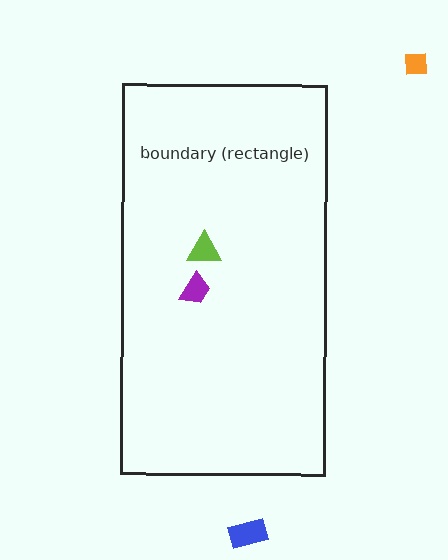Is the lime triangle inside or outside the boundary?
Inside.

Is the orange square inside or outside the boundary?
Outside.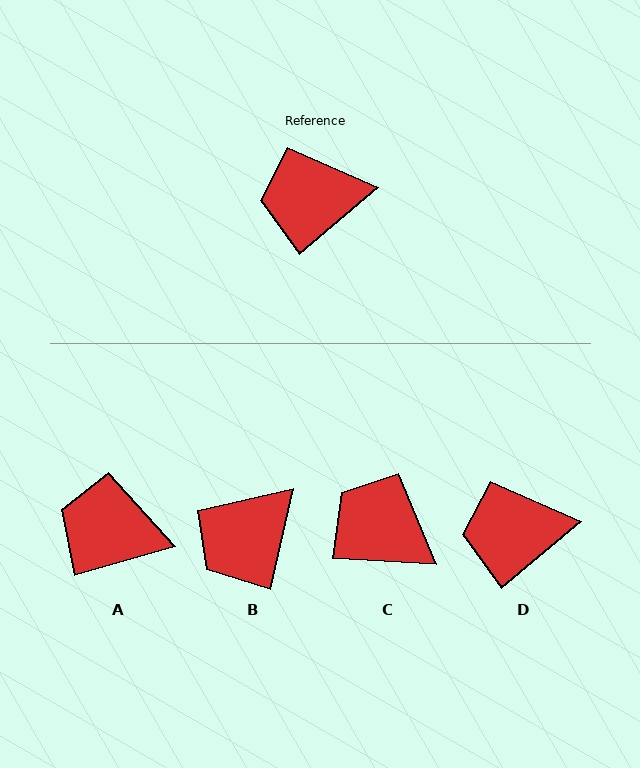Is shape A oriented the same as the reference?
No, it is off by about 24 degrees.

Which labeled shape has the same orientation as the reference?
D.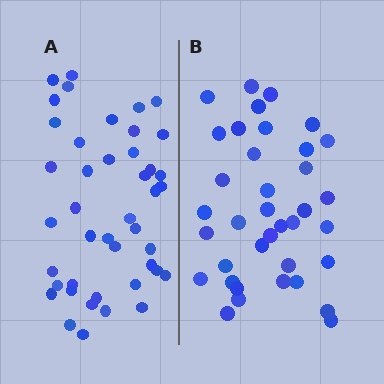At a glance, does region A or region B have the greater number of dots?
Region A (the left region) has more dots.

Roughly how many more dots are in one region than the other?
Region A has about 6 more dots than region B.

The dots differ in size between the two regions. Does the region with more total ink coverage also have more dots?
No. Region B has more total ink coverage because its dots are larger, but region A actually contains more individual dots. Total area can be misleading — the number of items is what matters here.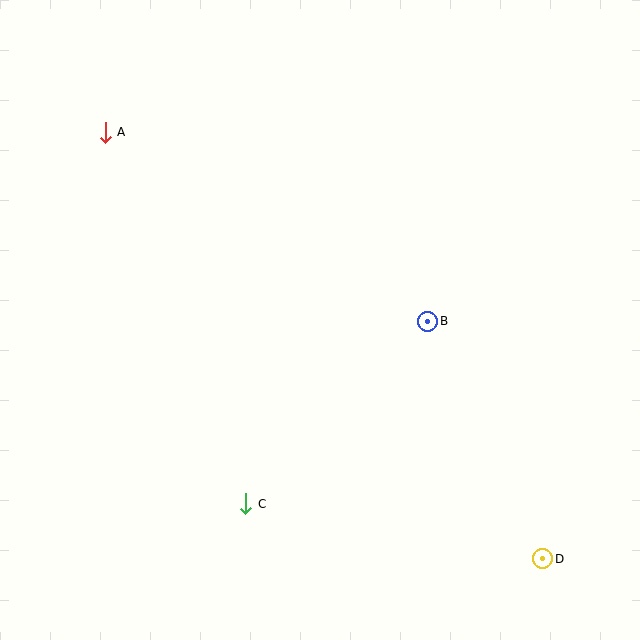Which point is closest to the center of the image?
Point B at (427, 321) is closest to the center.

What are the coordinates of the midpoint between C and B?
The midpoint between C and B is at (337, 412).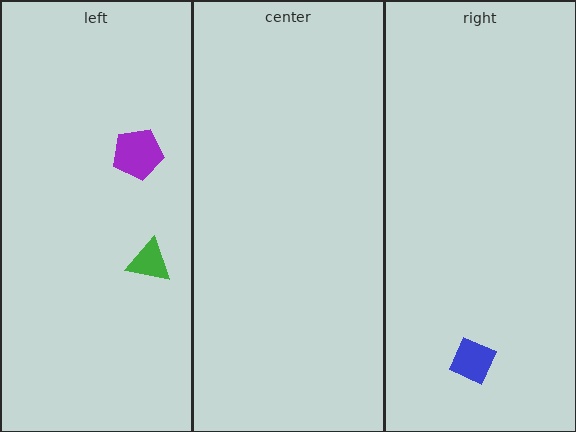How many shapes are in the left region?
2.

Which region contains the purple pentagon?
The left region.